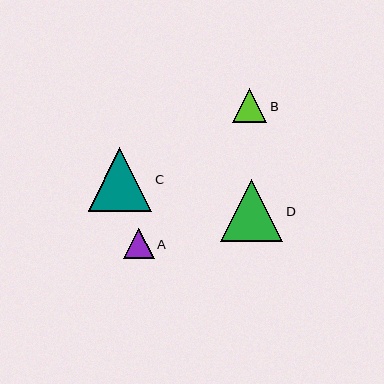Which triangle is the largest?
Triangle C is the largest with a size of approximately 64 pixels.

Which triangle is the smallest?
Triangle A is the smallest with a size of approximately 31 pixels.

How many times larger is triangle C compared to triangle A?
Triangle C is approximately 2.1 times the size of triangle A.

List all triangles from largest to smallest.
From largest to smallest: C, D, B, A.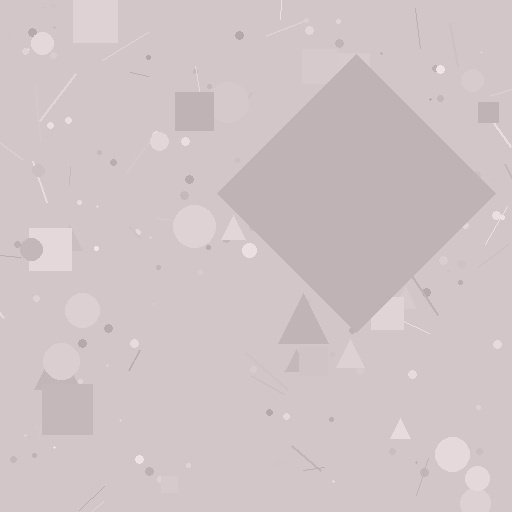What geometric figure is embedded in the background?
A diamond is embedded in the background.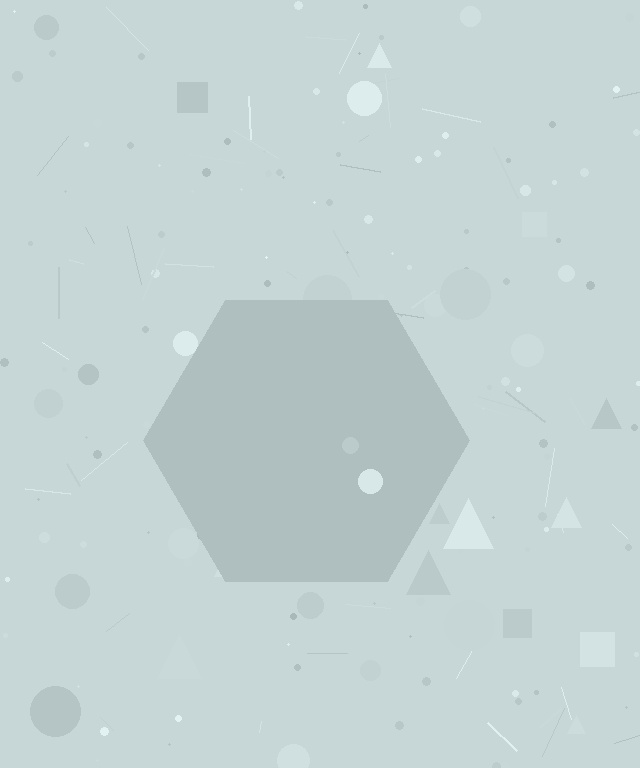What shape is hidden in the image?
A hexagon is hidden in the image.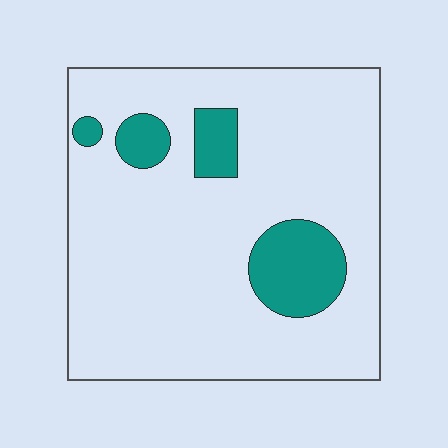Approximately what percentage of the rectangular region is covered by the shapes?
Approximately 15%.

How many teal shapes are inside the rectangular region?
4.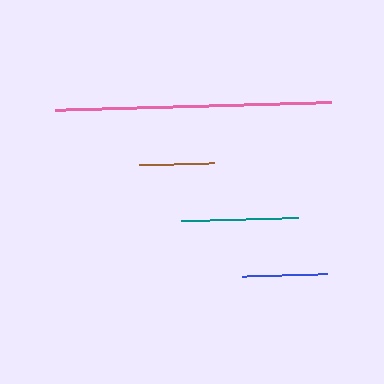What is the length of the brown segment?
The brown segment is approximately 75 pixels long.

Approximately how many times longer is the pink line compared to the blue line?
The pink line is approximately 3.2 times the length of the blue line.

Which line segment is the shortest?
The brown line is the shortest at approximately 75 pixels.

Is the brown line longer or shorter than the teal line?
The teal line is longer than the brown line.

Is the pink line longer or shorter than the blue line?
The pink line is longer than the blue line.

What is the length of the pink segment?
The pink segment is approximately 276 pixels long.